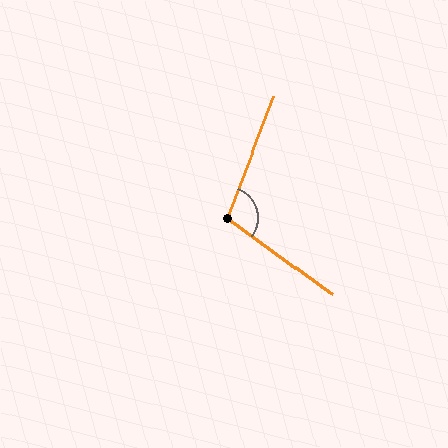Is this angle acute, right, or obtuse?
It is obtuse.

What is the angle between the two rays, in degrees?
Approximately 105 degrees.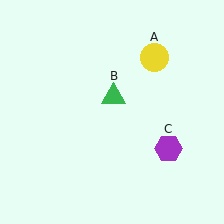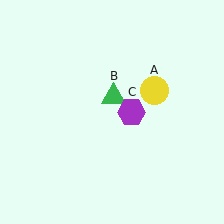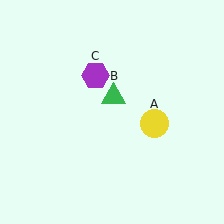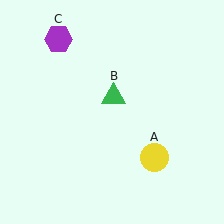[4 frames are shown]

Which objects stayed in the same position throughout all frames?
Green triangle (object B) remained stationary.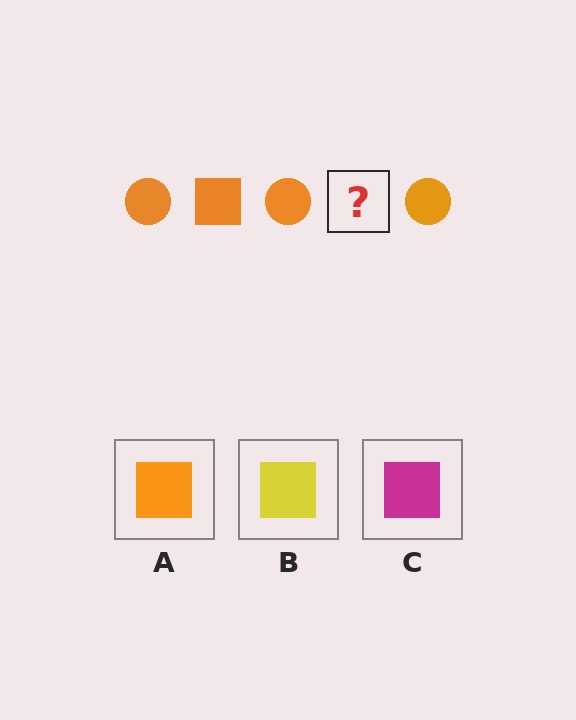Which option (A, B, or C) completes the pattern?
A.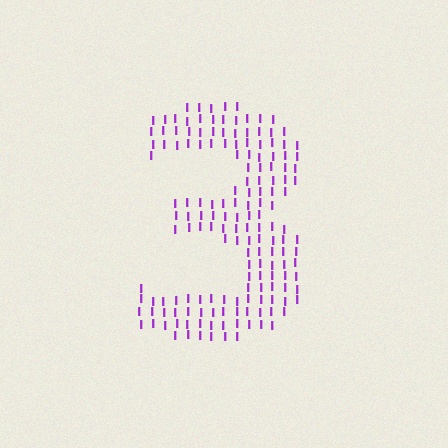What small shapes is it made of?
It is made of small letter I's.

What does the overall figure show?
The overall figure shows the digit 3.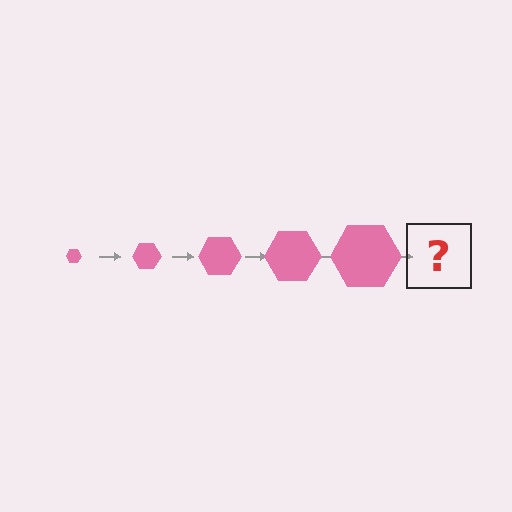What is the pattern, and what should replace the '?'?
The pattern is that the hexagon gets progressively larger each step. The '?' should be a pink hexagon, larger than the previous one.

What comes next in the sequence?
The next element should be a pink hexagon, larger than the previous one.